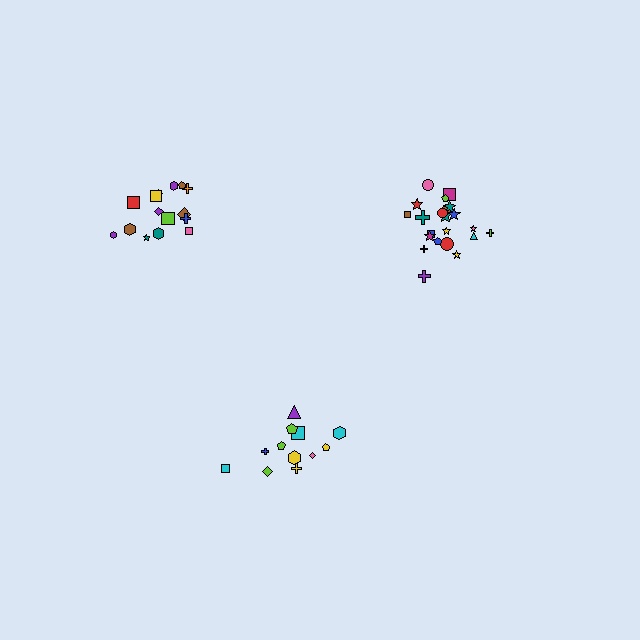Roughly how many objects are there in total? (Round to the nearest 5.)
Roughly 50 objects in total.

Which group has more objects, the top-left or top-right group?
The top-right group.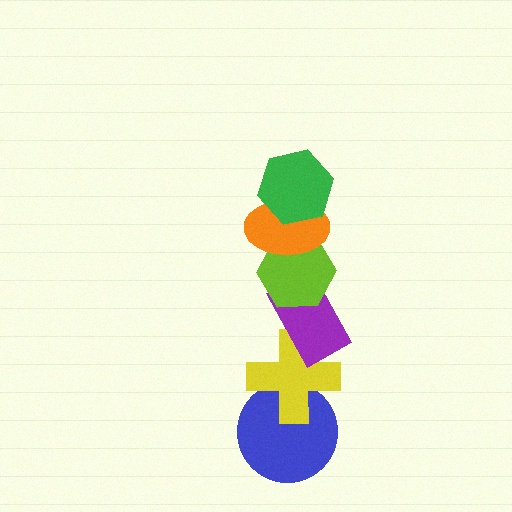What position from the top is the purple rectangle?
The purple rectangle is 4th from the top.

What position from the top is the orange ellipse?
The orange ellipse is 2nd from the top.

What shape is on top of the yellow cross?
The purple rectangle is on top of the yellow cross.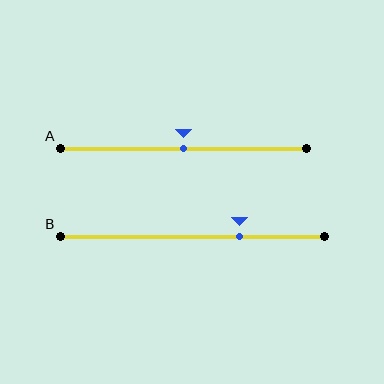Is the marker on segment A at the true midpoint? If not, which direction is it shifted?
Yes, the marker on segment A is at the true midpoint.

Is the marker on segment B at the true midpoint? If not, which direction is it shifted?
No, the marker on segment B is shifted to the right by about 18% of the segment length.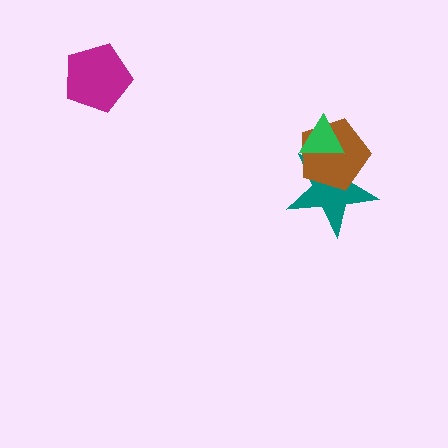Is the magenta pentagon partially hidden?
No, no other shape covers it.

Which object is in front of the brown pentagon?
The green triangle is in front of the brown pentagon.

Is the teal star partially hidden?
Yes, it is partially covered by another shape.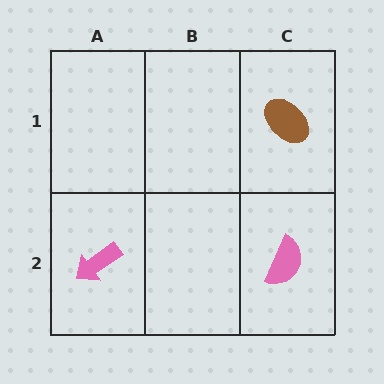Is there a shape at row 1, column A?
No, that cell is empty.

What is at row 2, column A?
A pink arrow.